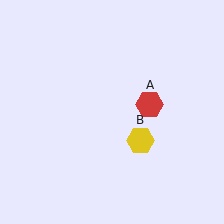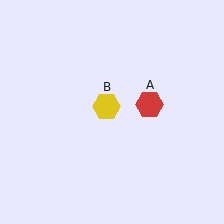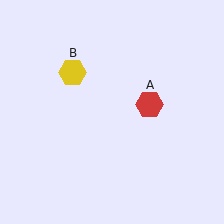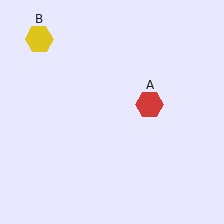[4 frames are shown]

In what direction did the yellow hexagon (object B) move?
The yellow hexagon (object B) moved up and to the left.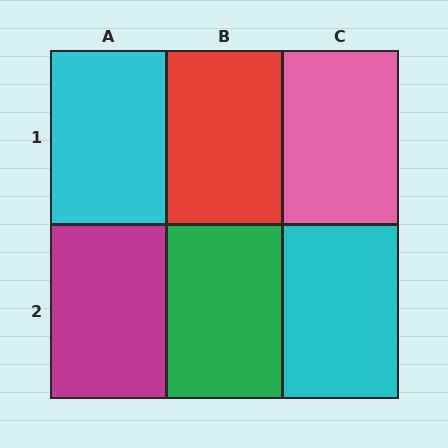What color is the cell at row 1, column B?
Red.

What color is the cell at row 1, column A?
Cyan.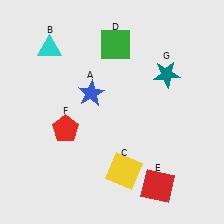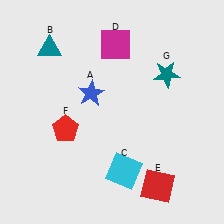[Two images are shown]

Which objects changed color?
B changed from cyan to teal. C changed from yellow to cyan. D changed from green to magenta.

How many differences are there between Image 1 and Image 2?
There are 3 differences between the two images.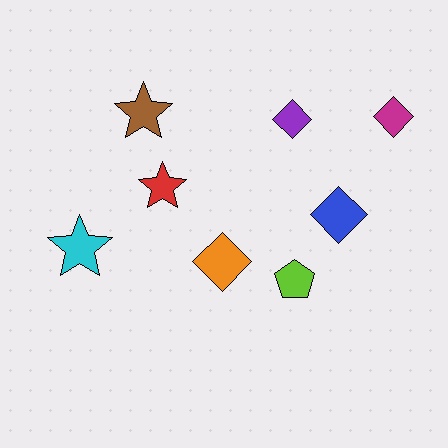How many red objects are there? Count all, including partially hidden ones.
There is 1 red object.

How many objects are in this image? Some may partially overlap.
There are 8 objects.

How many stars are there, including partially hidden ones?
There are 3 stars.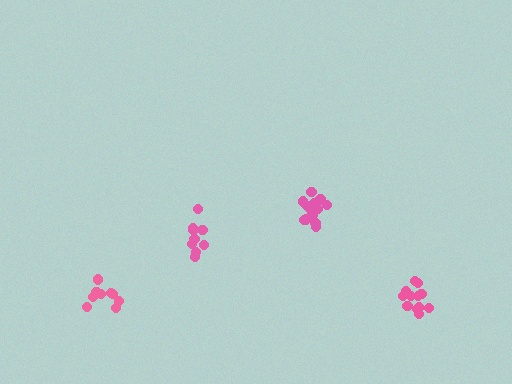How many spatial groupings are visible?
There are 4 spatial groupings.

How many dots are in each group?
Group 1: 14 dots, Group 2: 12 dots, Group 3: 9 dots, Group 4: 9 dots (44 total).